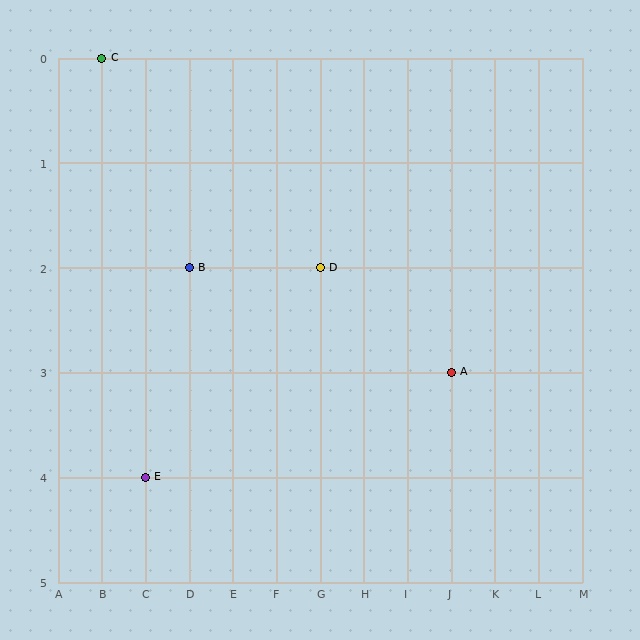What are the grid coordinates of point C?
Point C is at grid coordinates (B, 0).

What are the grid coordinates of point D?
Point D is at grid coordinates (G, 2).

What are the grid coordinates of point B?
Point B is at grid coordinates (D, 2).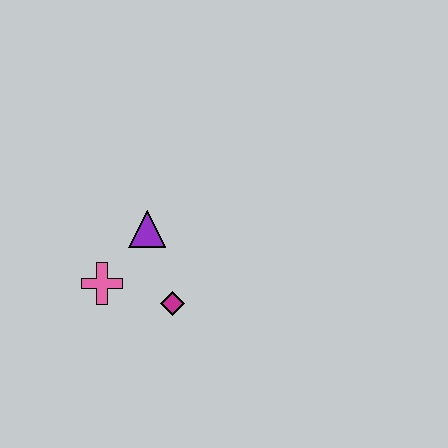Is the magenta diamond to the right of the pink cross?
Yes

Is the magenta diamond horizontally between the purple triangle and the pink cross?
No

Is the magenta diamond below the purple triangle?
Yes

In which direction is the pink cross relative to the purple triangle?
The pink cross is below the purple triangle.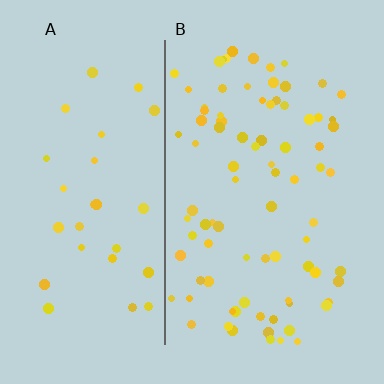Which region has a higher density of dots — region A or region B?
B (the right).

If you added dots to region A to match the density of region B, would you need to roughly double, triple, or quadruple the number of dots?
Approximately triple.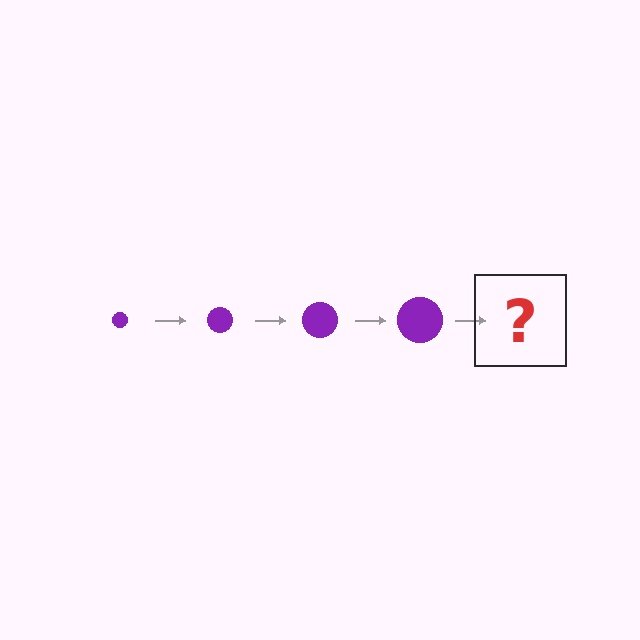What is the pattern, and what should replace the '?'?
The pattern is that the circle gets progressively larger each step. The '?' should be a purple circle, larger than the previous one.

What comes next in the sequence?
The next element should be a purple circle, larger than the previous one.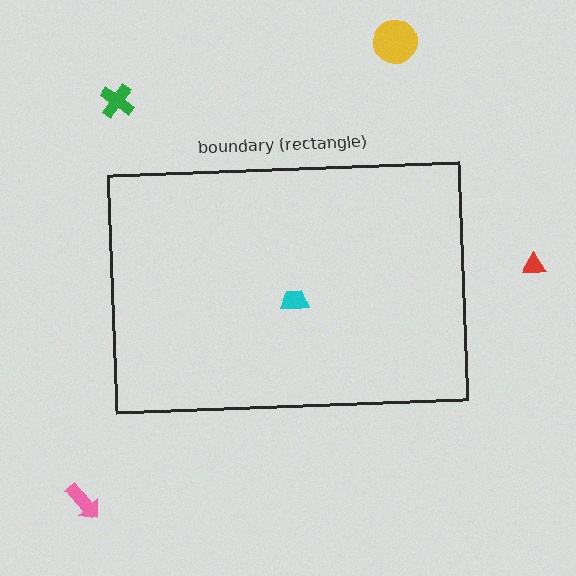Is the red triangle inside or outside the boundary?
Outside.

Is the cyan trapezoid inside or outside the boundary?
Inside.